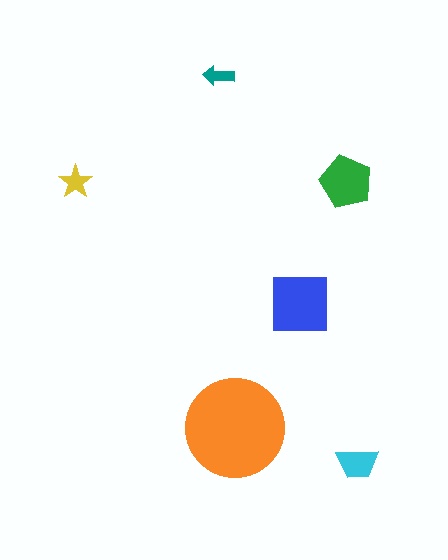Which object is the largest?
The orange circle.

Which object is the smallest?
The teal arrow.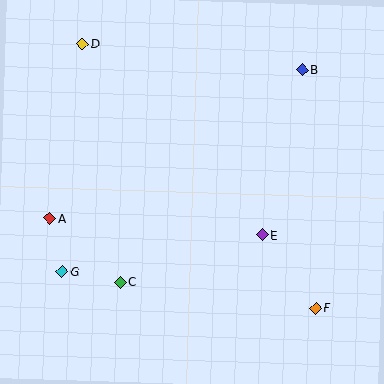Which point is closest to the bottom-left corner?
Point G is closest to the bottom-left corner.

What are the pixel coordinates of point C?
Point C is at (120, 282).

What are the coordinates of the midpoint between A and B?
The midpoint between A and B is at (176, 144).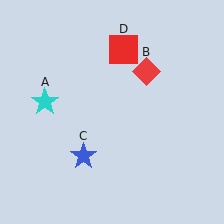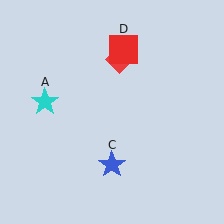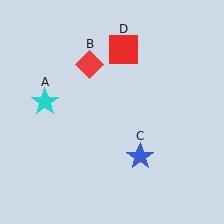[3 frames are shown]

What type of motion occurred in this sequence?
The red diamond (object B), blue star (object C) rotated counterclockwise around the center of the scene.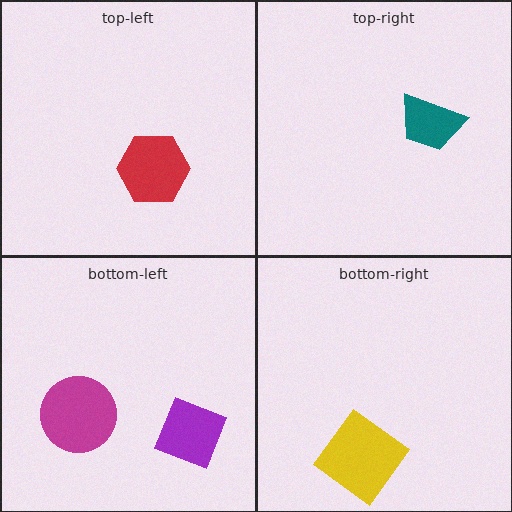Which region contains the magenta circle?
The bottom-left region.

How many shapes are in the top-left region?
1.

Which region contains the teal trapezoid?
The top-right region.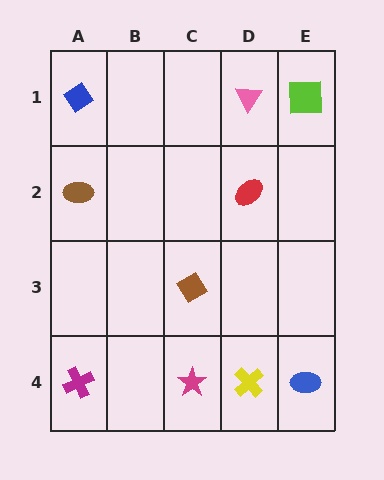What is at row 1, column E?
A lime square.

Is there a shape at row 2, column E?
No, that cell is empty.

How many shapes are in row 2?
2 shapes.